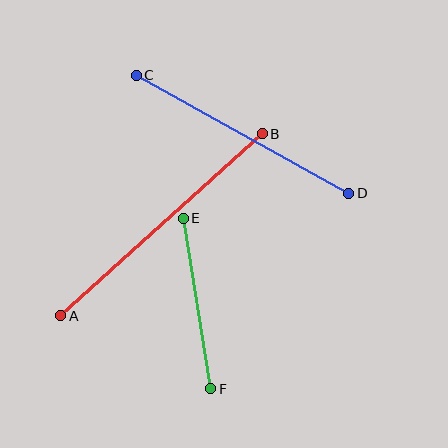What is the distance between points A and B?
The distance is approximately 272 pixels.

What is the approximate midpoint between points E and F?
The midpoint is at approximately (197, 304) pixels.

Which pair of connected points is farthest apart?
Points A and B are farthest apart.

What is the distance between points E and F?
The distance is approximately 173 pixels.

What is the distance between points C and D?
The distance is approximately 243 pixels.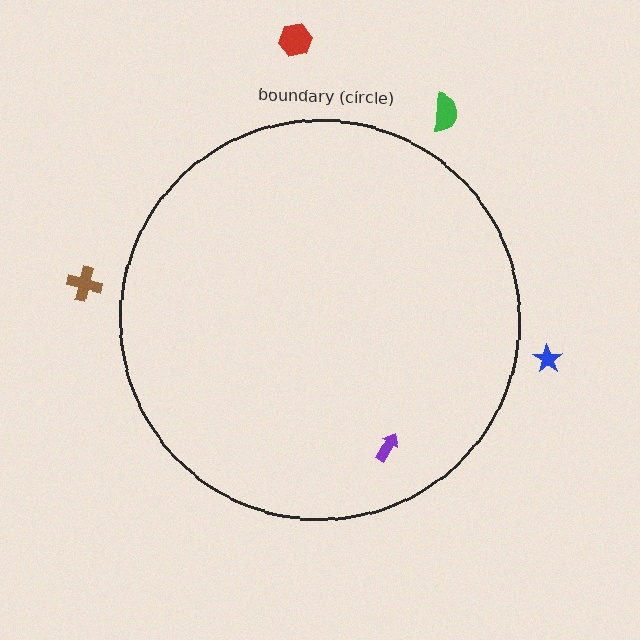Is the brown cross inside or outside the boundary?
Outside.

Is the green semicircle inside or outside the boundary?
Outside.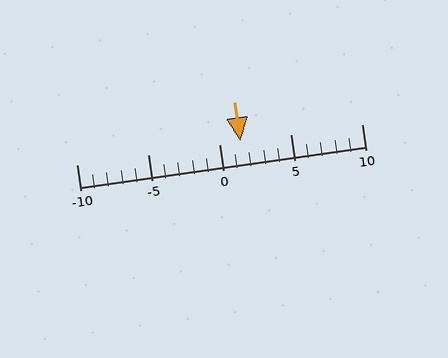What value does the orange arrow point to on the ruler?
The orange arrow points to approximately 2.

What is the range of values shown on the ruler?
The ruler shows values from -10 to 10.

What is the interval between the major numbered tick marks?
The major tick marks are spaced 5 units apart.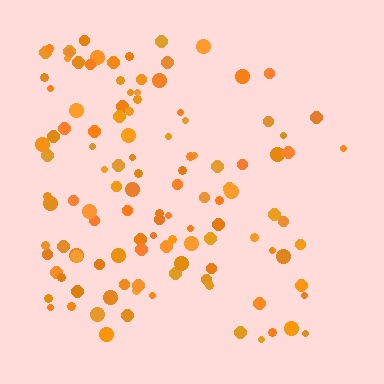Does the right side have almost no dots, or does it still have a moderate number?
Still a moderate number, just noticeably fewer than the left.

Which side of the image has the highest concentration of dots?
The left.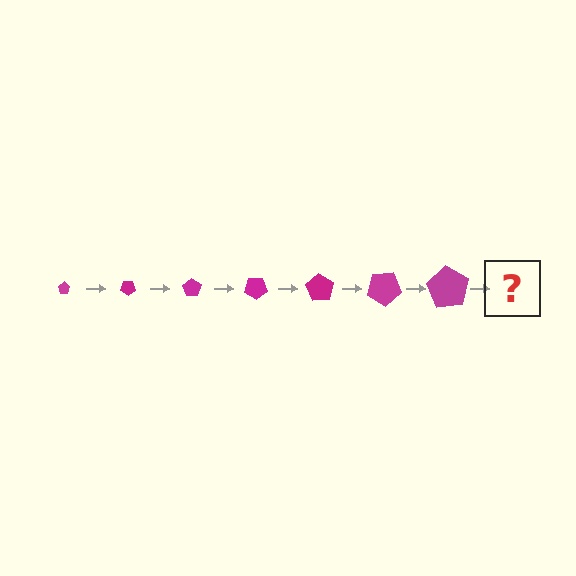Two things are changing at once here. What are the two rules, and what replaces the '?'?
The two rules are that the pentagon grows larger each step and it rotates 35 degrees each step. The '?' should be a pentagon, larger than the previous one and rotated 245 degrees from the start.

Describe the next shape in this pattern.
It should be a pentagon, larger than the previous one and rotated 245 degrees from the start.